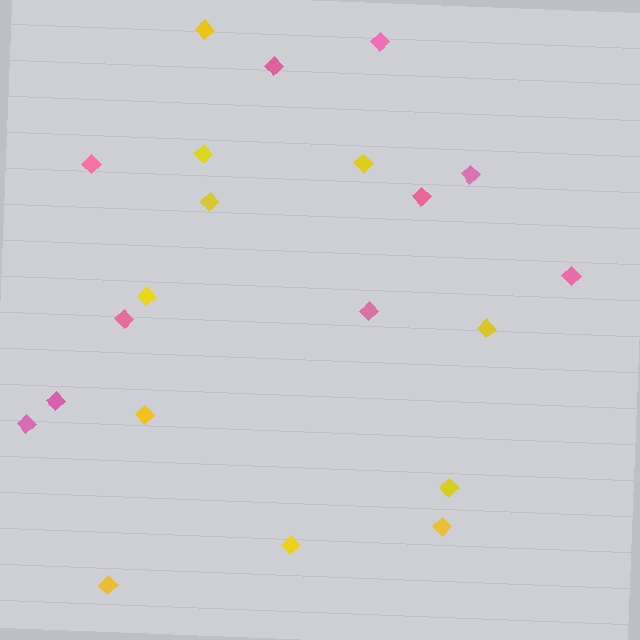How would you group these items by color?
There are 2 groups: one group of pink diamonds (10) and one group of yellow diamonds (11).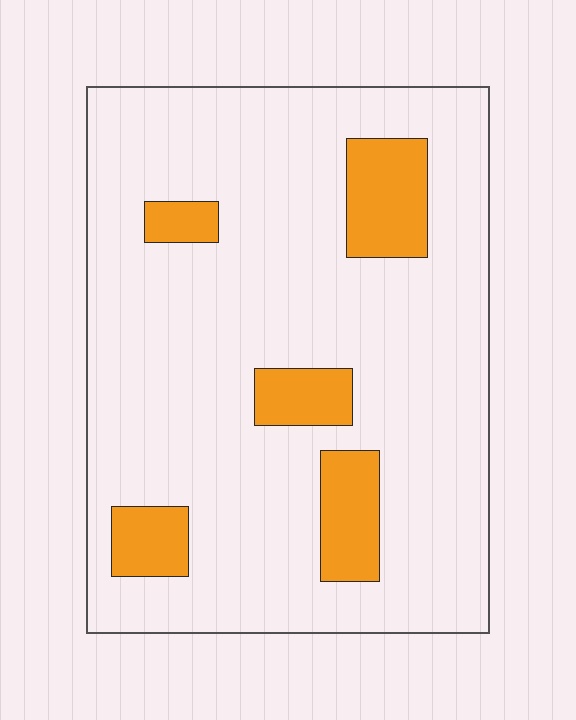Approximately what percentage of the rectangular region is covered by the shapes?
Approximately 15%.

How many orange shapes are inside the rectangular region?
5.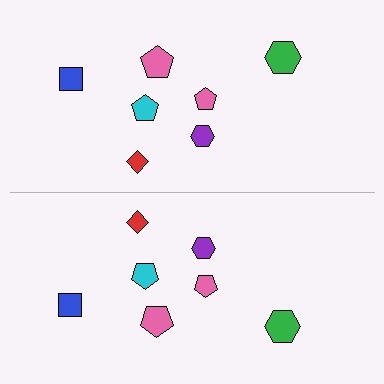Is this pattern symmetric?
Yes, this pattern has bilateral (reflection) symmetry.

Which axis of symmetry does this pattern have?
The pattern has a horizontal axis of symmetry running through the center of the image.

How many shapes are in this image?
There are 14 shapes in this image.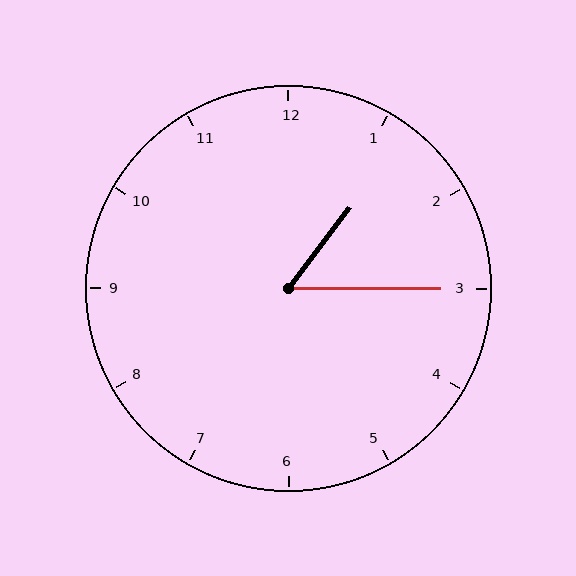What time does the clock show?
1:15.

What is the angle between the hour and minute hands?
Approximately 52 degrees.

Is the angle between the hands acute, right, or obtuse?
It is acute.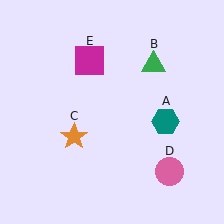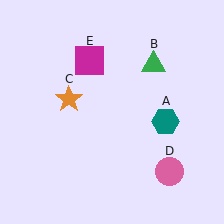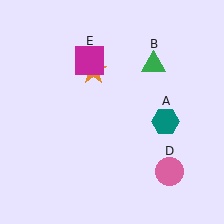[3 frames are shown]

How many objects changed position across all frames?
1 object changed position: orange star (object C).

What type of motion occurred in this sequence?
The orange star (object C) rotated clockwise around the center of the scene.